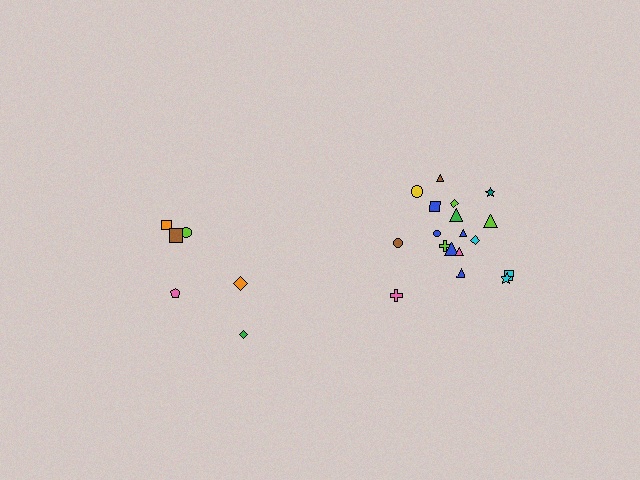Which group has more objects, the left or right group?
The right group.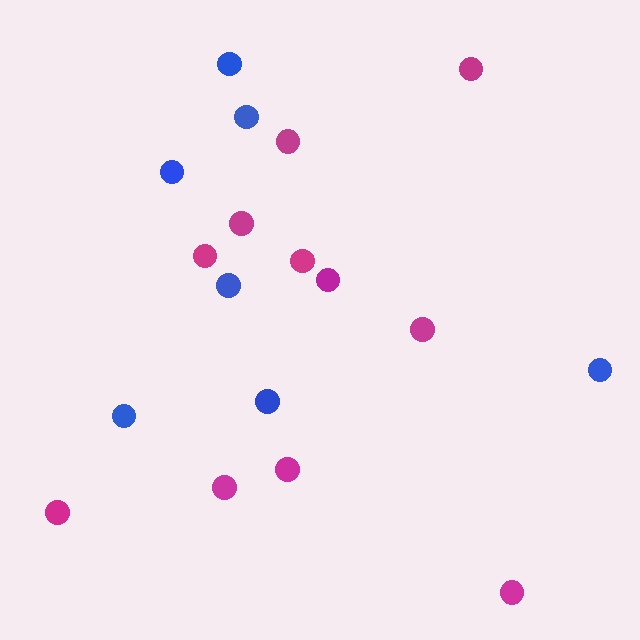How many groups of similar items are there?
There are 2 groups: one group of magenta circles (11) and one group of blue circles (7).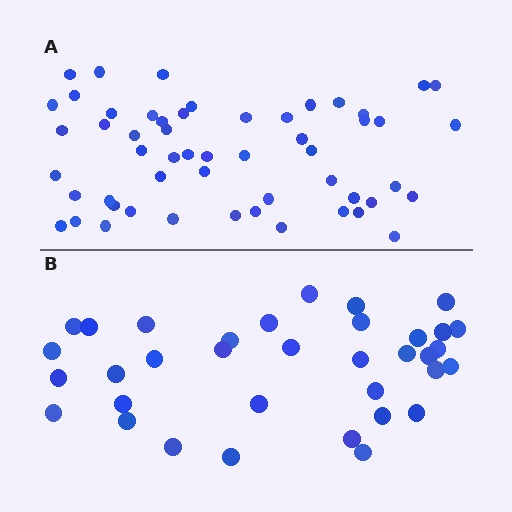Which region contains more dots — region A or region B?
Region A (the top region) has more dots.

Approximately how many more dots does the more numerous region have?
Region A has approximately 20 more dots than region B.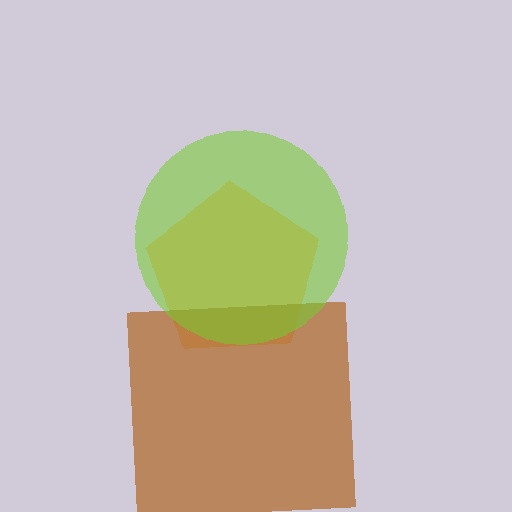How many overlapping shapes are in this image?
There are 3 overlapping shapes in the image.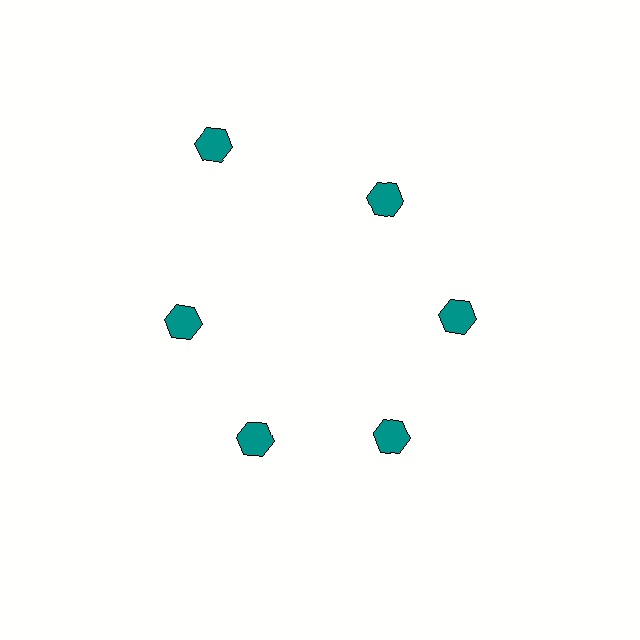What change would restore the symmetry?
The symmetry would be restored by moving it inward, back onto the ring so that all 6 hexagons sit at equal angles and equal distance from the center.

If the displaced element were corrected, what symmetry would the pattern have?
It would have 6-fold rotational symmetry — the pattern would map onto itself every 60 degrees.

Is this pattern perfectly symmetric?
No. The 6 teal hexagons are arranged in a ring, but one element near the 11 o'clock position is pushed outward from the center, breaking the 6-fold rotational symmetry.